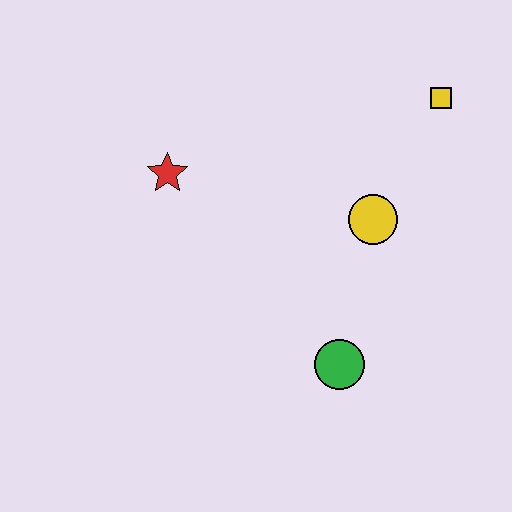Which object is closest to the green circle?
The yellow circle is closest to the green circle.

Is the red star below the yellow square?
Yes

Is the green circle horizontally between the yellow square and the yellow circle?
No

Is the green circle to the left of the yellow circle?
Yes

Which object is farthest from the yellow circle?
The red star is farthest from the yellow circle.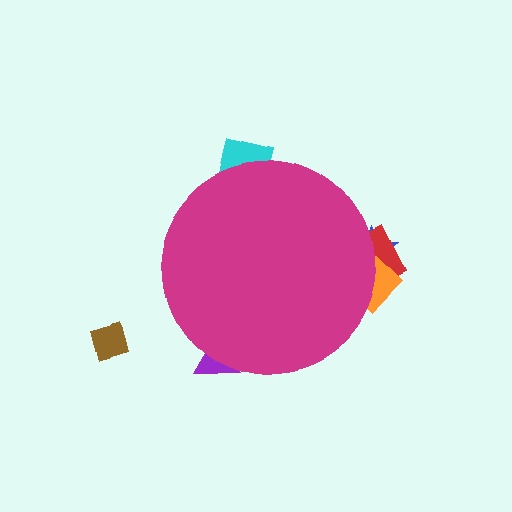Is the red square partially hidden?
Yes, the red square is partially hidden behind the magenta circle.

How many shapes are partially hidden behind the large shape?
5 shapes are partially hidden.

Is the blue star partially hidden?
Yes, the blue star is partially hidden behind the magenta circle.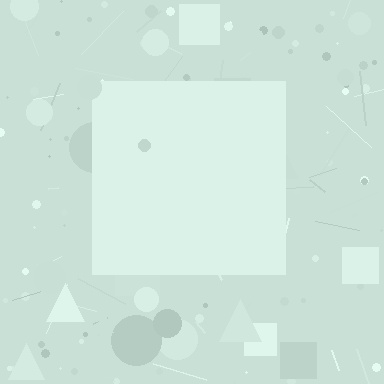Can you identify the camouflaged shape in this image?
The camouflaged shape is a square.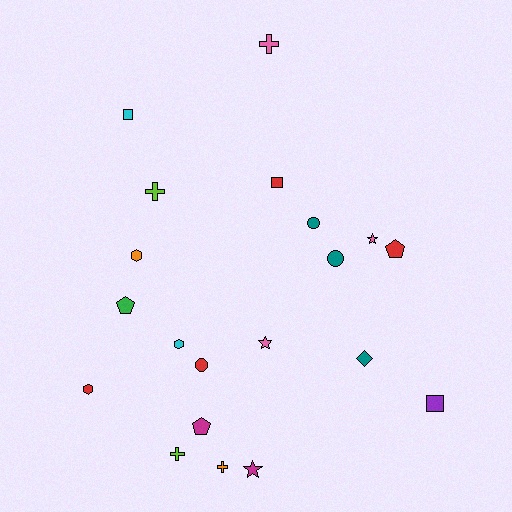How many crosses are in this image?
There are 4 crosses.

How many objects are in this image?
There are 20 objects.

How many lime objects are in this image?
There are 2 lime objects.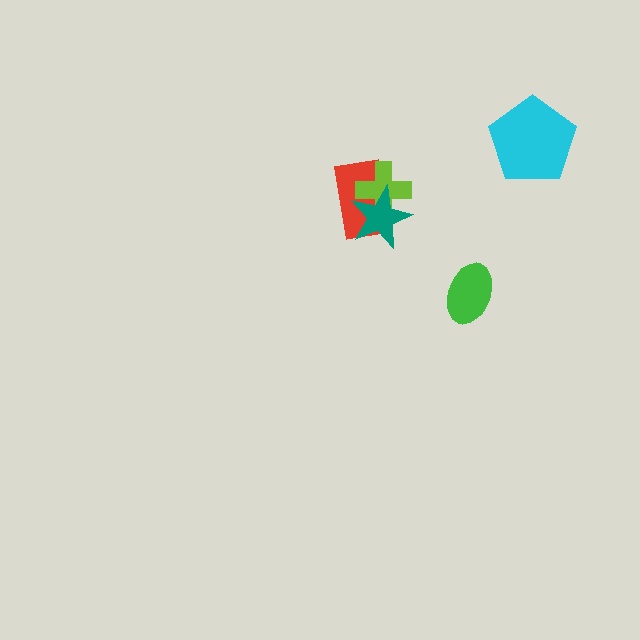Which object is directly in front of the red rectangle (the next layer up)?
The lime cross is directly in front of the red rectangle.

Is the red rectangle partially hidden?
Yes, it is partially covered by another shape.